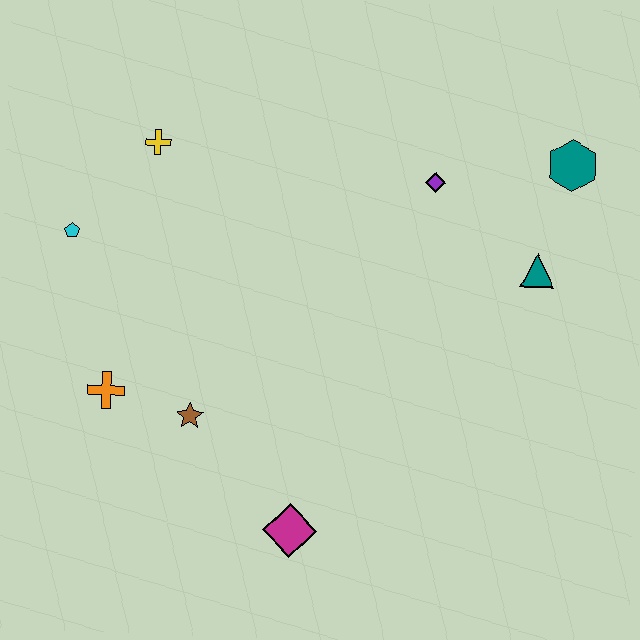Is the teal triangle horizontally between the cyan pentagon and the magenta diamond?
No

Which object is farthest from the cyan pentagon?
The teal hexagon is farthest from the cyan pentagon.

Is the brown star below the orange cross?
Yes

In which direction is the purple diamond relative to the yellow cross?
The purple diamond is to the right of the yellow cross.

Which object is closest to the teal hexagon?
The teal triangle is closest to the teal hexagon.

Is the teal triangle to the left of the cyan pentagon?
No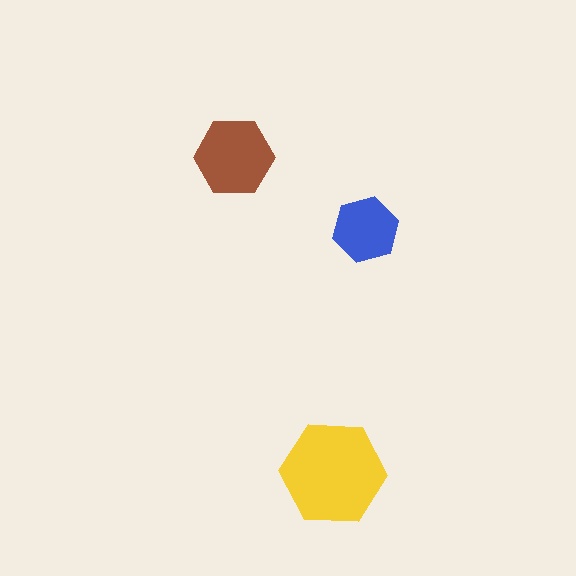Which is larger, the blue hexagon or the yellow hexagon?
The yellow one.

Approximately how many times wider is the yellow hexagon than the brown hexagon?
About 1.5 times wider.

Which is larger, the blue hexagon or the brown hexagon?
The brown one.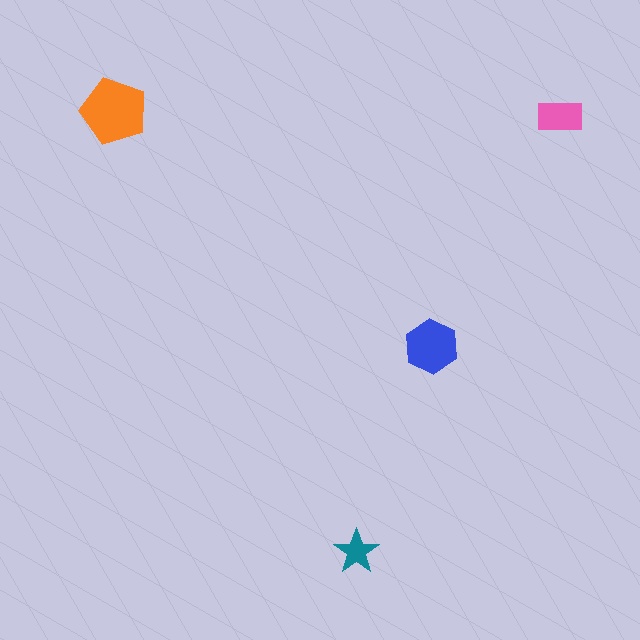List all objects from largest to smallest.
The orange pentagon, the blue hexagon, the pink rectangle, the teal star.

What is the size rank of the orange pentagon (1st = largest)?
1st.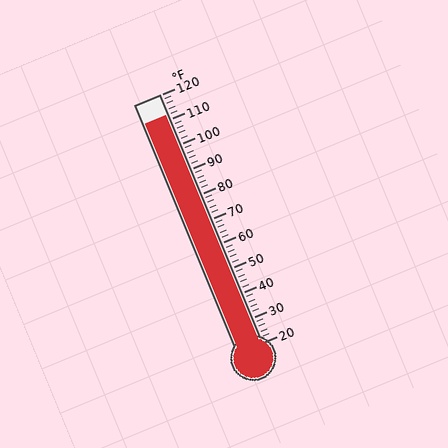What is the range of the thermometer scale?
The thermometer scale ranges from 20°F to 120°F.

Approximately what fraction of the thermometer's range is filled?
The thermometer is filled to approximately 90% of its range.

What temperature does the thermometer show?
The thermometer shows approximately 112°F.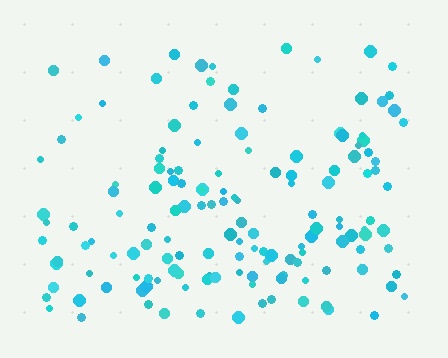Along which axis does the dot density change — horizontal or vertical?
Vertical.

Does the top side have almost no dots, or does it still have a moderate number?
Still a moderate number, just noticeably fewer than the bottom.